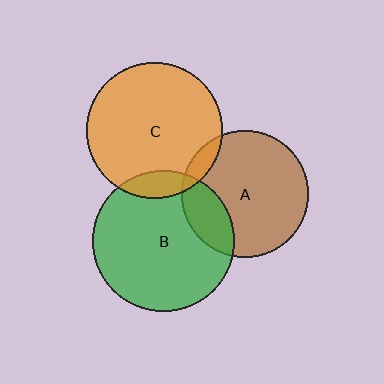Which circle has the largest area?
Circle B (green).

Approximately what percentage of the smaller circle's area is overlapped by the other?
Approximately 10%.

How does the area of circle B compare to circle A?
Approximately 1.2 times.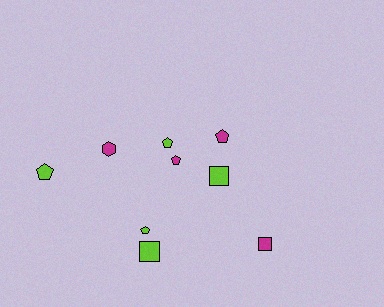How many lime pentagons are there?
There are 3 lime pentagons.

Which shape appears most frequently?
Pentagon, with 5 objects.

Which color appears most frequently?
Lime, with 5 objects.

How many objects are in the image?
There are 9 objects.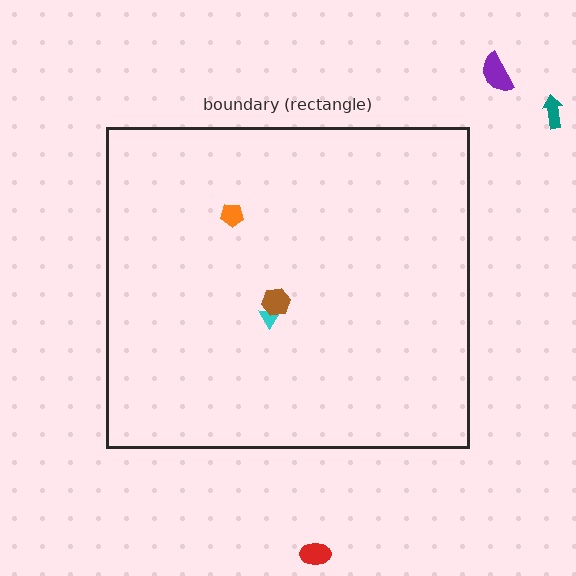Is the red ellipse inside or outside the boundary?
Outside.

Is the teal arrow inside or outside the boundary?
Outside.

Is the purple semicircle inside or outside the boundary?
Outside.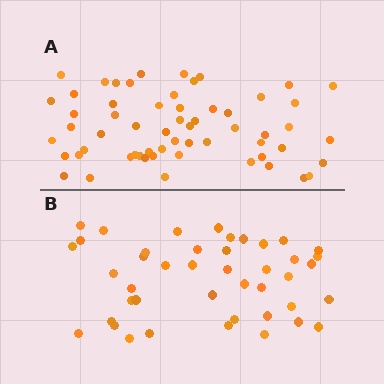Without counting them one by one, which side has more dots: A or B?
Region A (the top region) has more dots.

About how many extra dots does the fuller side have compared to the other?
Region A has approximately 15 more dots than region B.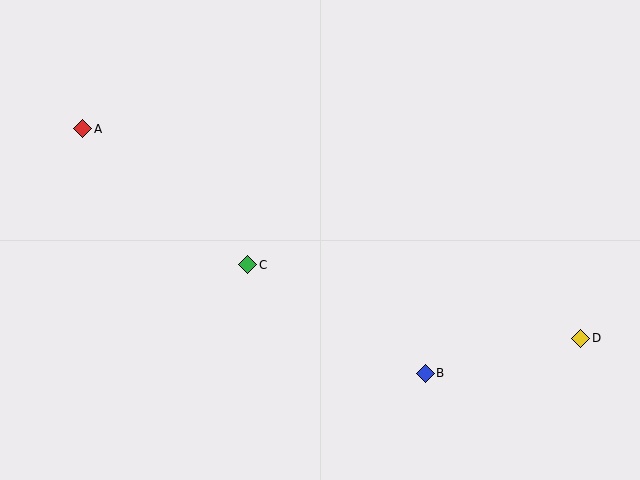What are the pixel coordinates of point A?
Point A is at (83, 129).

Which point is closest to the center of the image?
Point C at (248, 265) is closest to the center.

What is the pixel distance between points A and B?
The distance between A and B is 421 pixels.